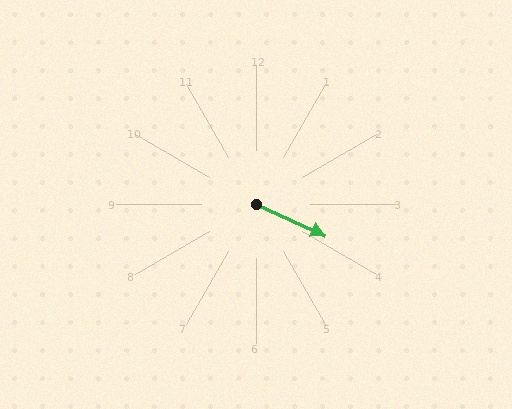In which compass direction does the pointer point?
Southeast.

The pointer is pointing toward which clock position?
Roughly 4 o'clock.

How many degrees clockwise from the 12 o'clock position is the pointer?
Approximately 114 degrees.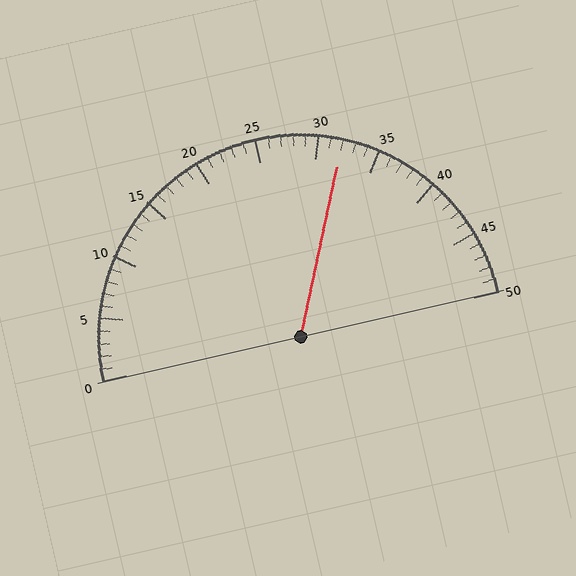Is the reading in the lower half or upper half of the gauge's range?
The reading is in the upper half of the range (0 to 50).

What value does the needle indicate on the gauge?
The needle indicates approximately 32.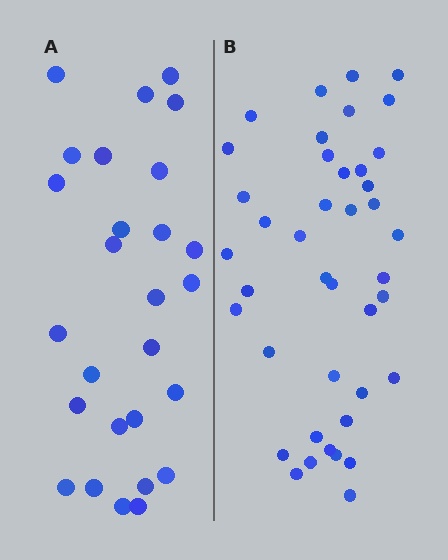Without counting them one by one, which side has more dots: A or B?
Region B (the right region) has more dots.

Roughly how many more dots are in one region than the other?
Region B has approximately 15 more dots than region A.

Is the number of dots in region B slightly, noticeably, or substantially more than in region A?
Region B has substantially more. The ratio is roughly 1.5 to 1.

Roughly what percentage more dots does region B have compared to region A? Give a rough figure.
About 50% more.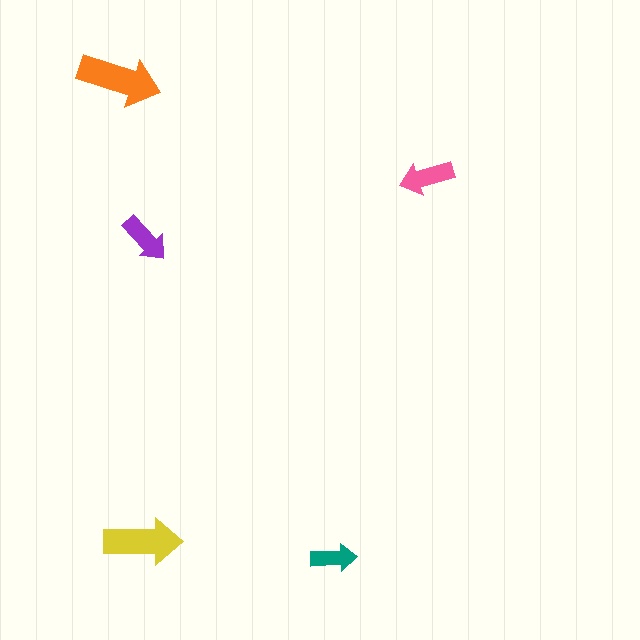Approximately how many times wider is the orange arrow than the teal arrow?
About 2 times wider.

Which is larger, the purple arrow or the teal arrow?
The purple one.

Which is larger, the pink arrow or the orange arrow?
The orange one.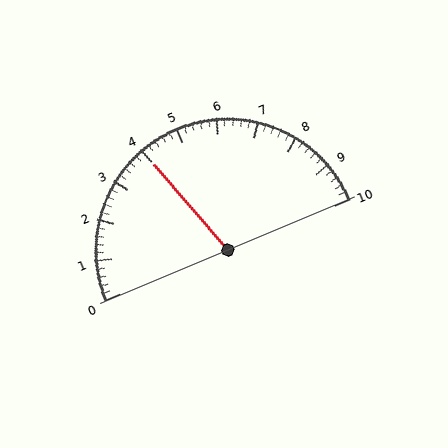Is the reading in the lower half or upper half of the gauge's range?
The reading is in the lower half of the range (0 to 10).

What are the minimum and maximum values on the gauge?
The gauge ranges from 0 to 10.